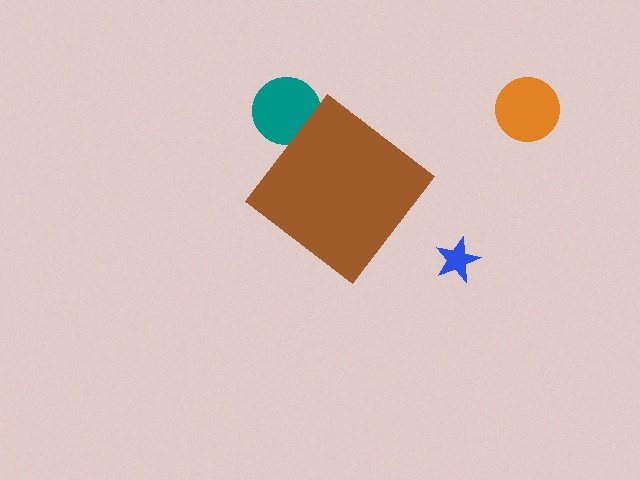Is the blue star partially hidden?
No, the blue star is fully visible.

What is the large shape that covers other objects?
A brown diamond.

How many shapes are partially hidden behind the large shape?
1 shape is partially hidden.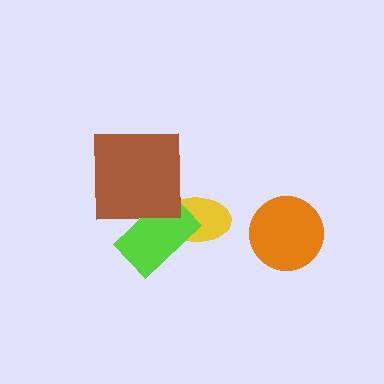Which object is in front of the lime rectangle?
The brown square is in front of the lime rectangle.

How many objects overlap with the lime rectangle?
2 objects overlap with the lime rectangle.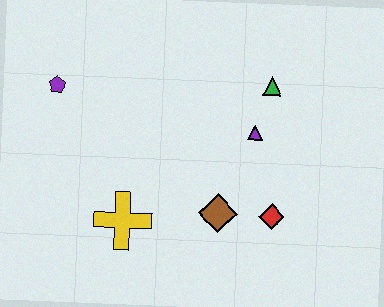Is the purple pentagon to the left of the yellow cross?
Yes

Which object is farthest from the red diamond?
The purple pentagon is farthest from the red diamond.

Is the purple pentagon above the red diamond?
Yes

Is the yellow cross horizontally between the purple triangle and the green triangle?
No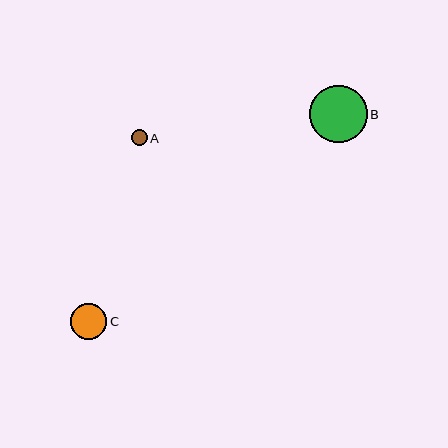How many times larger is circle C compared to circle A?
Circle C is approximately 2.4 times the size of circle A.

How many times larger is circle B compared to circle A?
Circle B is approximately 3.7 times the size of circle A.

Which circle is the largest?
Circle B is the largest with a size of approximately 57 pixels.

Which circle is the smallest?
Circle A is the smallest with a size of approximately 15 pixels.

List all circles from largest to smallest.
From largest to smallest: B, C, A.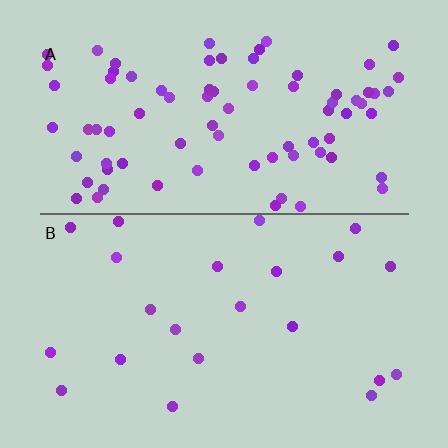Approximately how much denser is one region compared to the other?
Approximately 3.6× — region A over region B.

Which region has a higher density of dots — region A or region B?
A (the top).